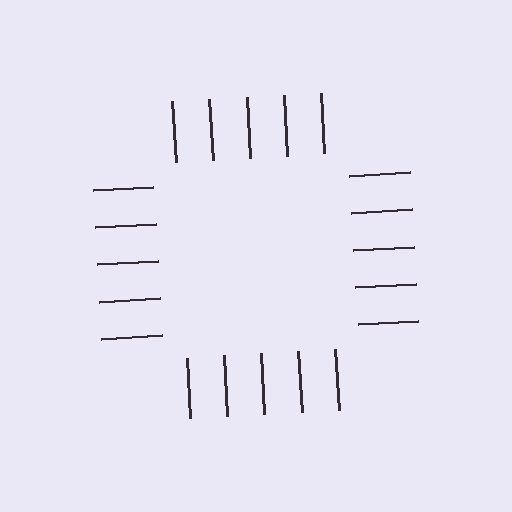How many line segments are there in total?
20 — 5 along each of the 4 edges.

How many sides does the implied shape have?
4 sides — the line-ends trace a square.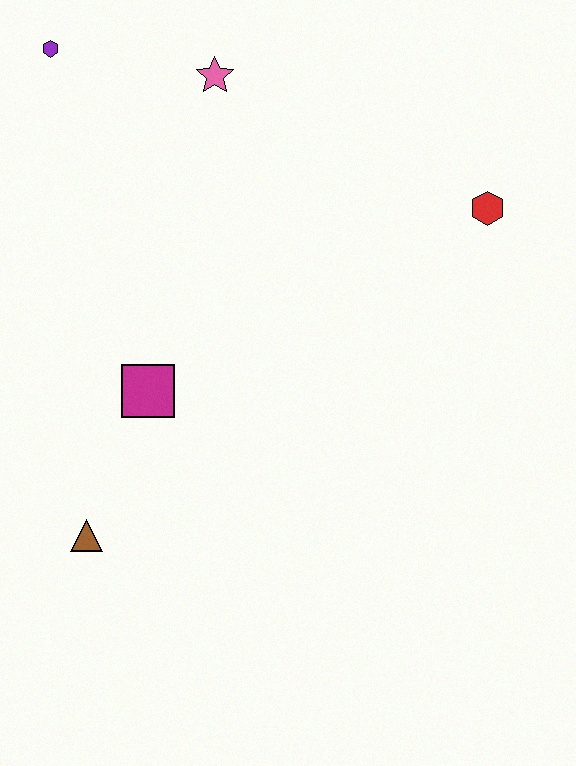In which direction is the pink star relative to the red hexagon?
The pink star is to the left of the red hexagon.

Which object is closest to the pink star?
The purple hexagon is closest to the pink star.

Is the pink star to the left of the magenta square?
No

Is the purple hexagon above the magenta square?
Yes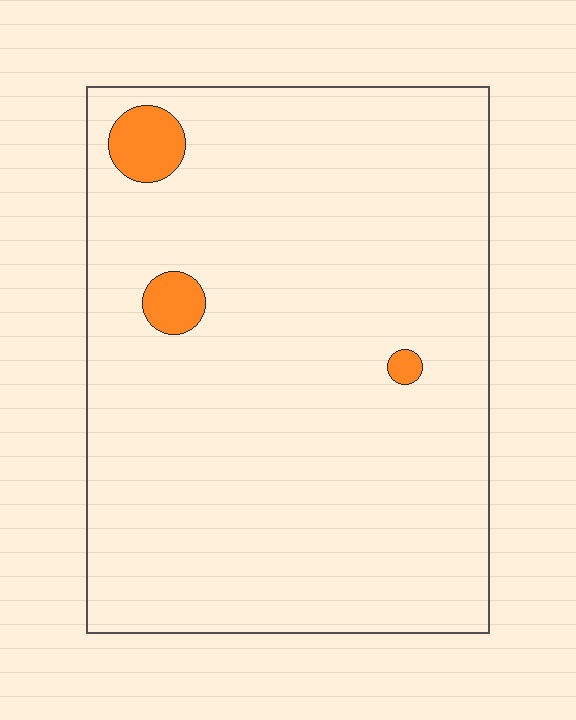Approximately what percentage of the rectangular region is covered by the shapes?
Approximately 5%.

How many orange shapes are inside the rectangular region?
3.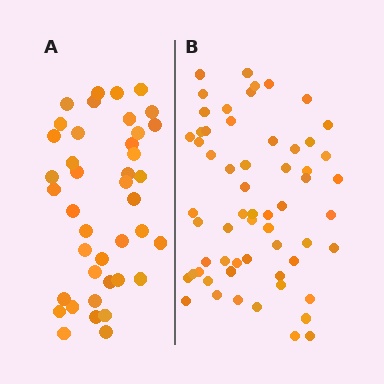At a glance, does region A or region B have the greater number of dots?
Region B (the right region) has more dots.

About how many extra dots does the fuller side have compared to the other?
Region B has approximately 20 more dots than region A.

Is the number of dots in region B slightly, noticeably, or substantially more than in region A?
Region B has substantially more. The ratio is roughly 1.5 to 1.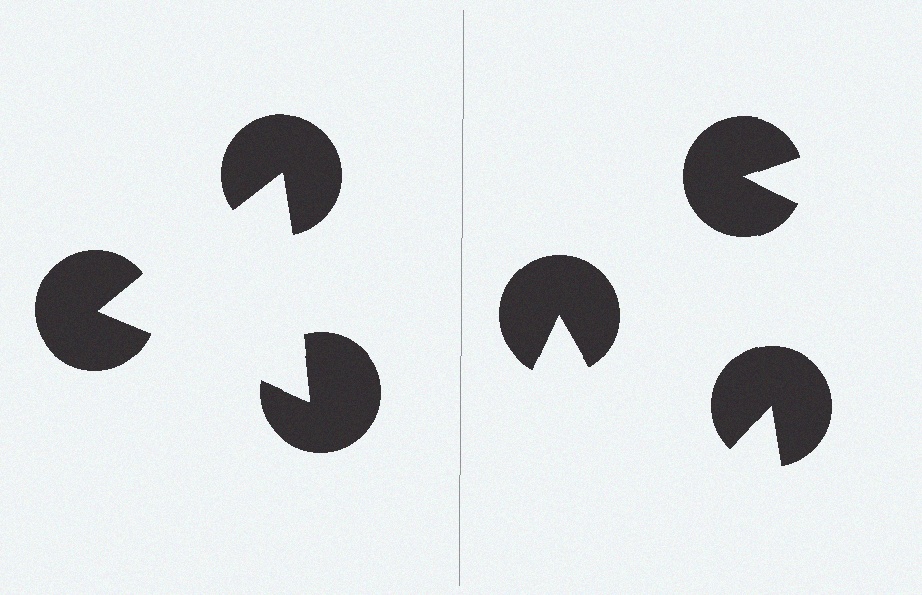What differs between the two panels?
The pac-man discs are positioned identically on both sides; only the wedge orientations differ. On the left they align to a triangle; on the right they are misaligned.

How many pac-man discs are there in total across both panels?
6 — 3 on each side.